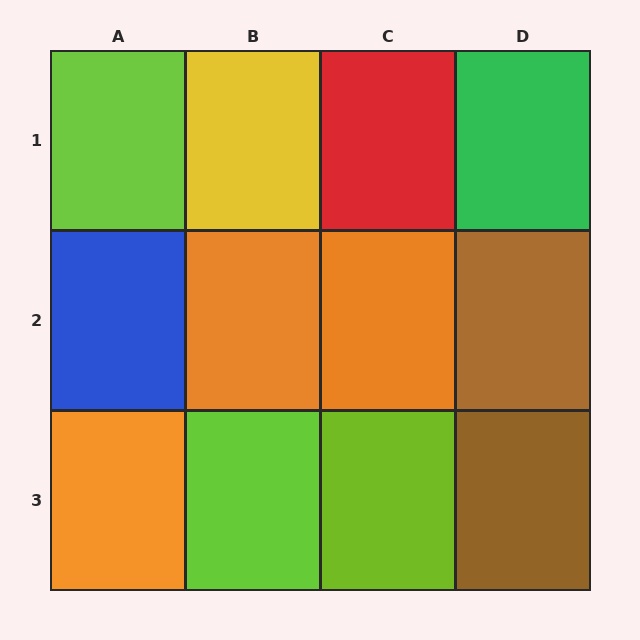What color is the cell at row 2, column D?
Brown.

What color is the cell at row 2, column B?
Orange.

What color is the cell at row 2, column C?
Orange.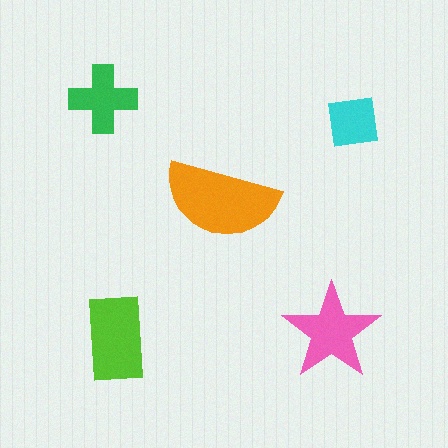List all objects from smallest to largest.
The cyan square, the green cross, the pink star, the lime rectangle, the orange semicircle.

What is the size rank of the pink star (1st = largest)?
3rd.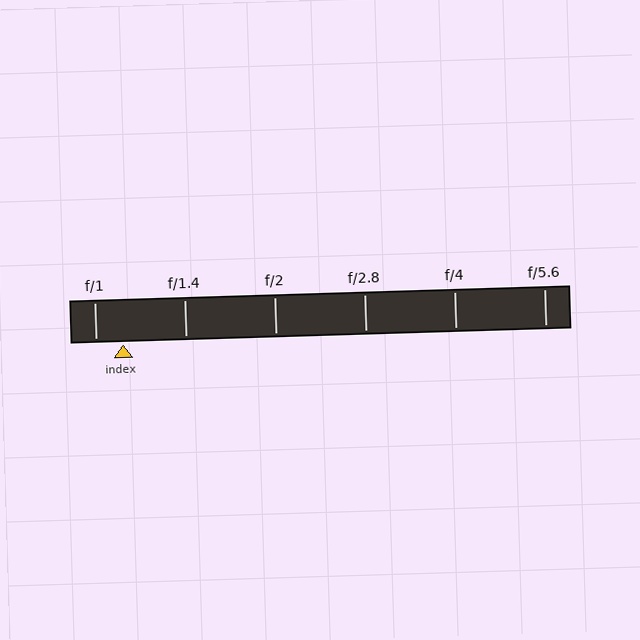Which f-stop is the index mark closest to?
The index mark is closest to f/1.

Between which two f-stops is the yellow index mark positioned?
The index mark is between f/1 and f/1.4.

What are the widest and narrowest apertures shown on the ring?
The widest aperture shown is f/1 and the narrowest is f/5.6.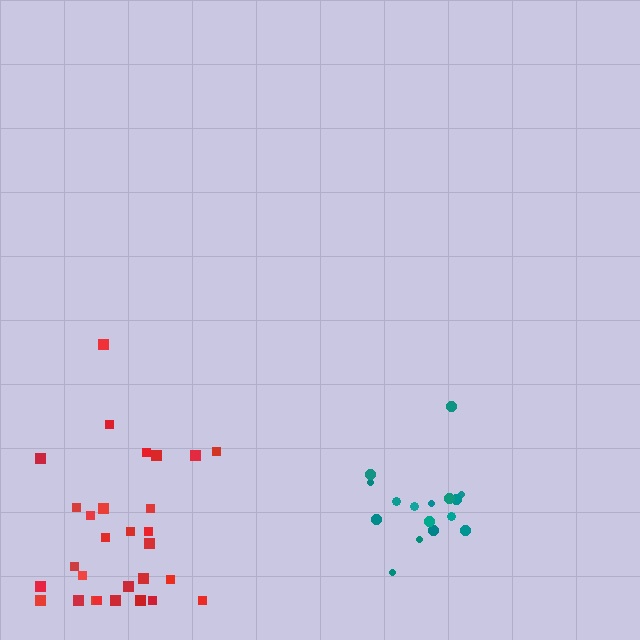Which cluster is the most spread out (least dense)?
Red.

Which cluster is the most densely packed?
Teal.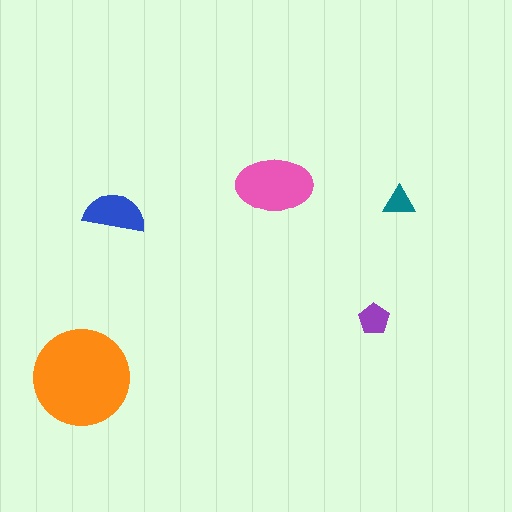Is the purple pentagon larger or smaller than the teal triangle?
Larger.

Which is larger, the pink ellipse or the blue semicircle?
The pink ellipse.